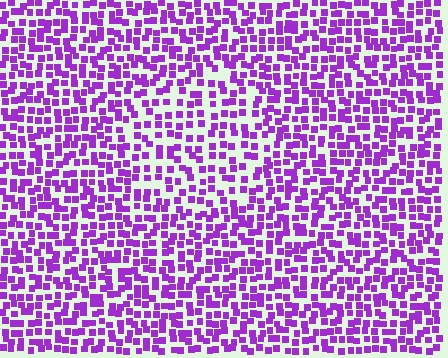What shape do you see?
I see a circle.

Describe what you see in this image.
The image contains small purple elements arranged at two different densities. A circle-shaped region is visible where the elements are less densely packed than the surrounding area.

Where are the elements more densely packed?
The elements are more densely packed outside the circle boundary.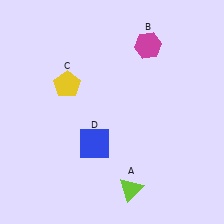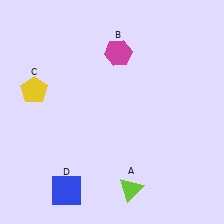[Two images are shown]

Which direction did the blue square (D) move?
The blue square (D) moved down.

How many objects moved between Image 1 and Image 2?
3 objects moved between the two images.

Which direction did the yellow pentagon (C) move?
The yellow pentagon (C) moved left.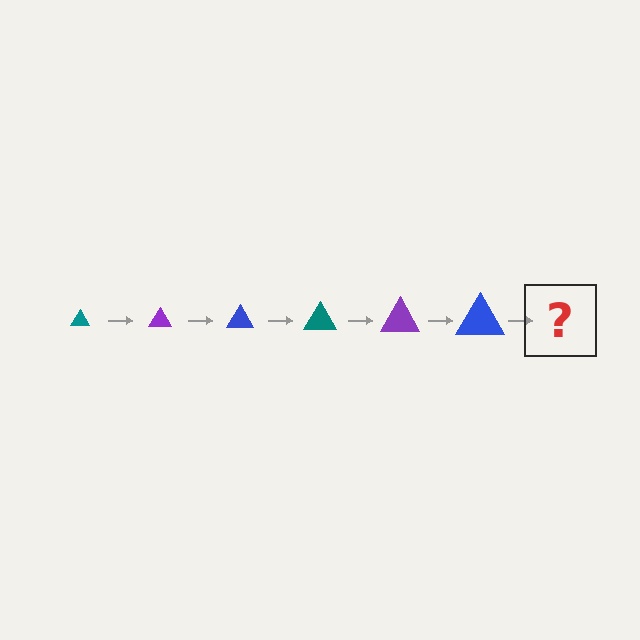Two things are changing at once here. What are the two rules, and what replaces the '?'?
The two rules are that the triangle grows larger each step and the color cycles through teal, purple, and blue. The '?' should be a teal triangle, larger than the previous one.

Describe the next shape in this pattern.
It should be a teal triangle, larger than the previous one.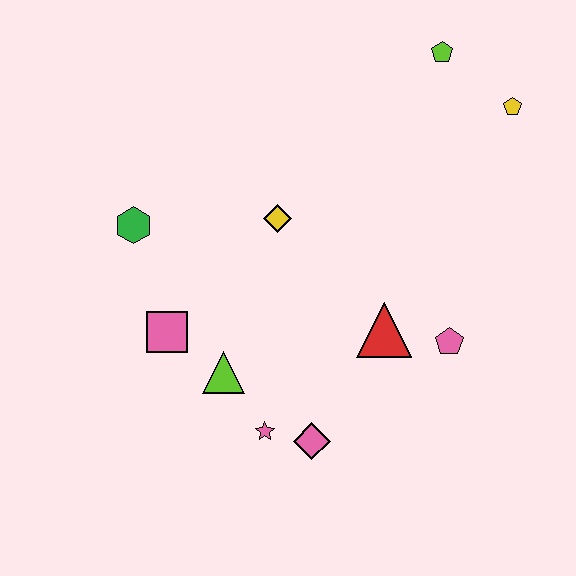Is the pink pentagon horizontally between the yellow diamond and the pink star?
No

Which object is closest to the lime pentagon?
The yellow pentagon is closest to the lime pentagon.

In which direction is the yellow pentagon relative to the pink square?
The yellow pentagon is to the right of the pink square.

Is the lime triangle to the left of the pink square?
No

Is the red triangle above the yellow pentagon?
No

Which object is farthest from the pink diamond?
The lime pentagon is farthest from the pink diamond.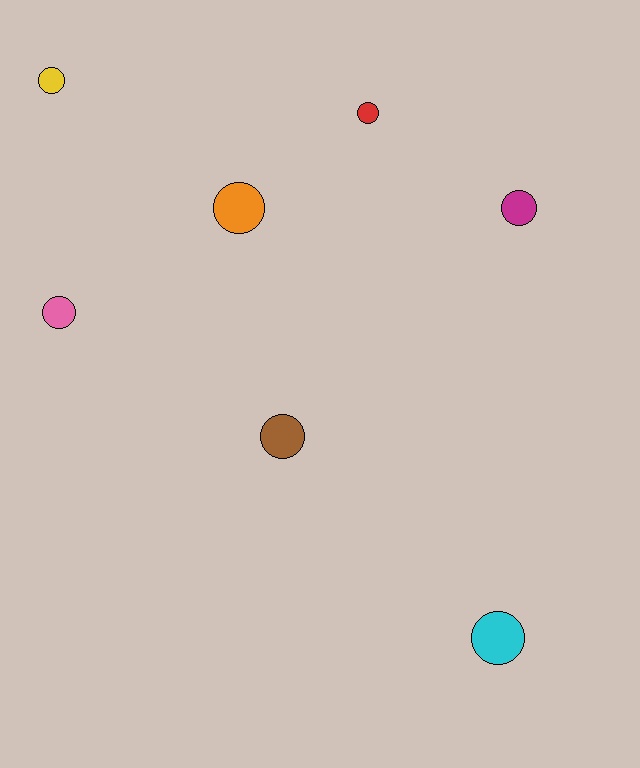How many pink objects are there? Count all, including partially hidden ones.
There is 1 pink object.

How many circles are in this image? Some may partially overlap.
There are 7 circles.